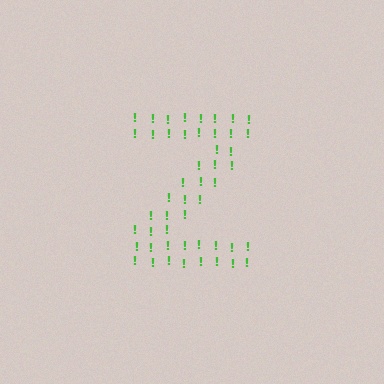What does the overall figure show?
The overall figure shows the letter Z.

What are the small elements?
The small elements are exclamation marks.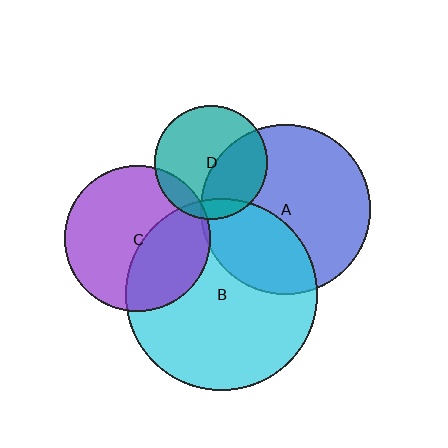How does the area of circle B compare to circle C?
Approximately 1.7 times.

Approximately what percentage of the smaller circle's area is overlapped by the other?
Approximately 35%.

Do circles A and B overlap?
Yes.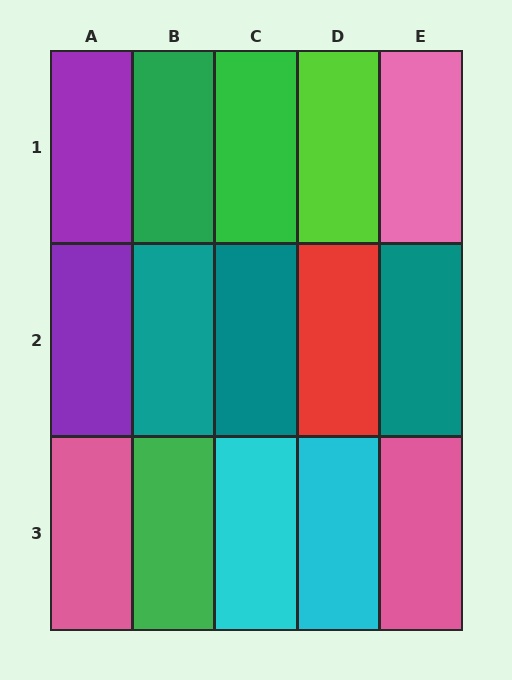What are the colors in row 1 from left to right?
Purple, green, green, lime, pink.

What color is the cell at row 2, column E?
Teal.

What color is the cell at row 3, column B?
Green.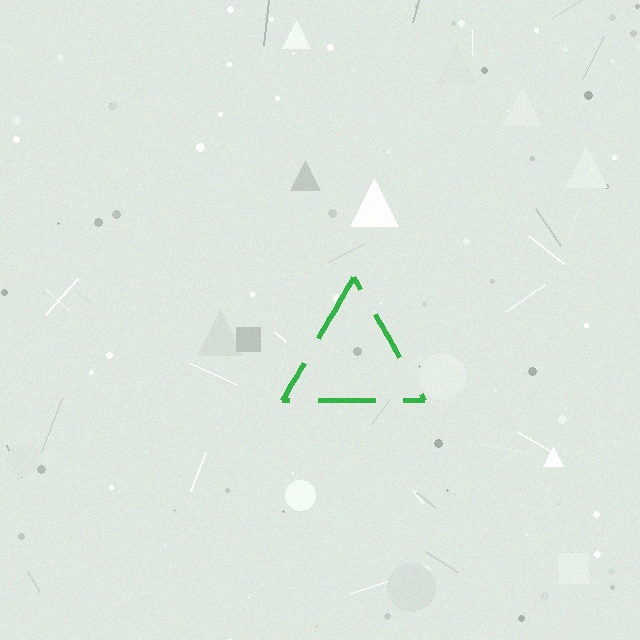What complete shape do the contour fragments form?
The contour fragments form a triangle.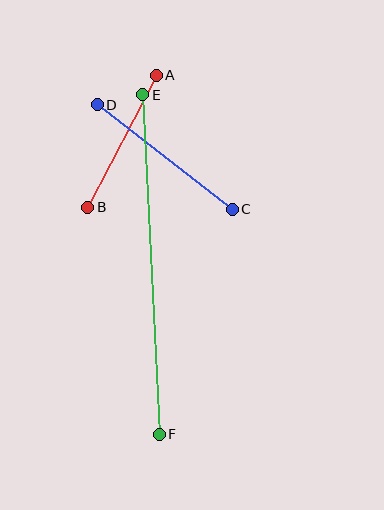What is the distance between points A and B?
The distance is approximately 149 pixels.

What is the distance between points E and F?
The distance is approximately 340 pixels.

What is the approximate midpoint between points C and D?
The midpoint is at approximately (165, 157) pixels.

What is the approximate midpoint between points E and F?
The midpoint is at approximately (151, 265) pixels.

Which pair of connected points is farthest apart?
Points E and F are farthest apart.